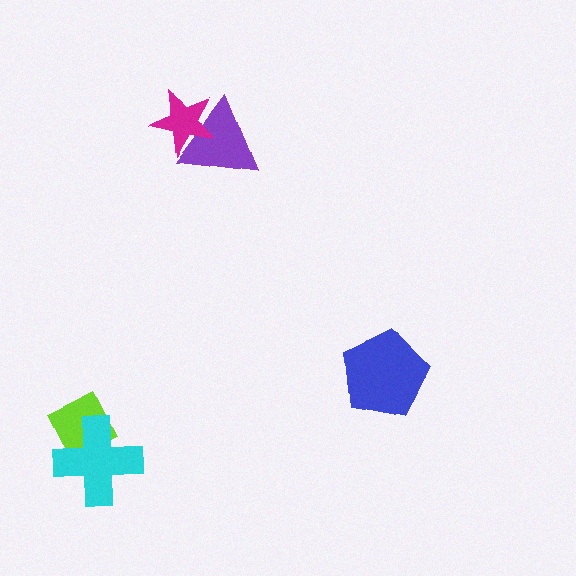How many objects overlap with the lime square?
1 object overlaps with the lime square.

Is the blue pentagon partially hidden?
No, no other shape covers it.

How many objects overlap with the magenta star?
1 object overlaps with the magenta star.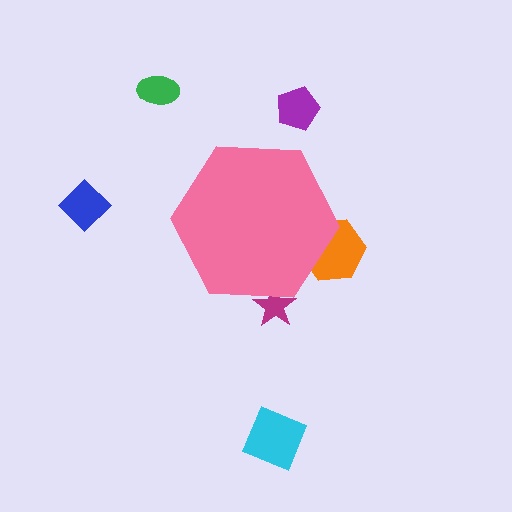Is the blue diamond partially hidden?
No, the blue diamond is fully visible.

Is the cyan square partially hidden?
No, the cyan square is fully visible.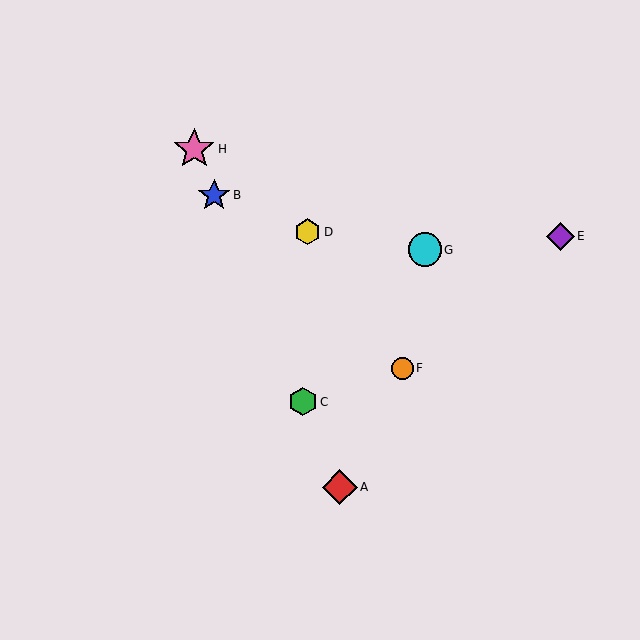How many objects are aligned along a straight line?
4 objects (A, B, C, H) are aligned along a straight line.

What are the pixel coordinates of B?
Object B is at (214, 195).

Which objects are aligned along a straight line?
Objects A, B, C, H are aligned along a straight line.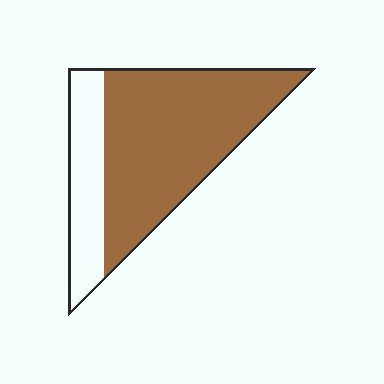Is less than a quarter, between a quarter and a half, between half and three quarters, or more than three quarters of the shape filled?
Between half and three quarters.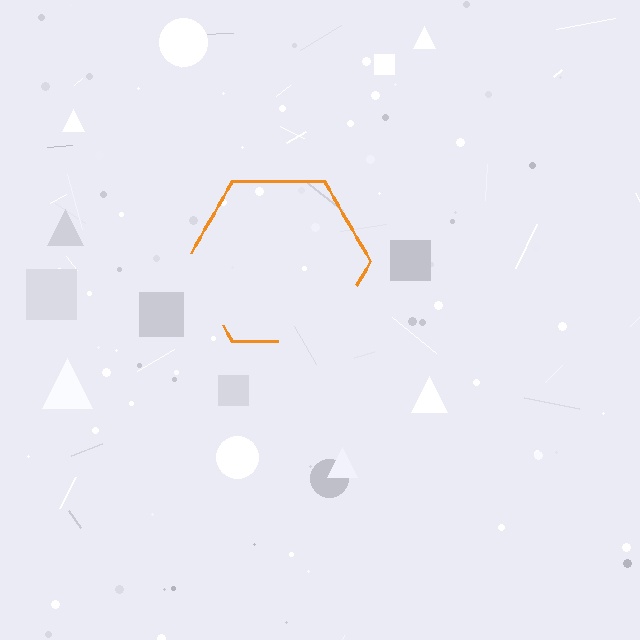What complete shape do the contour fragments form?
The contour fragments form a hexagon.